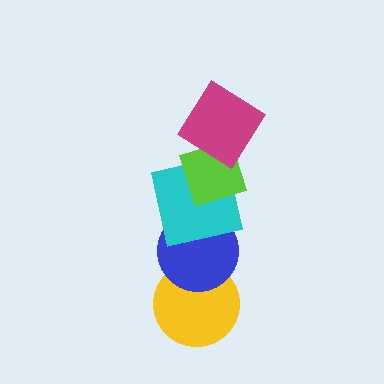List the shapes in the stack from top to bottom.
From top to bottom: the magenta diamond, the lime diamond, the cyan square, the blue circle, the yellow circle.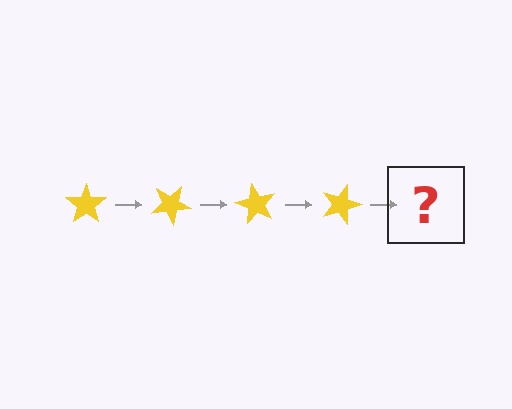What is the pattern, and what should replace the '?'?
The pattern is that the star rotates 30 degrees each step. The '?' should be a yellow star rotated 120 degrees.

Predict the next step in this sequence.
The next step is a yellow star rotated 120 degrees.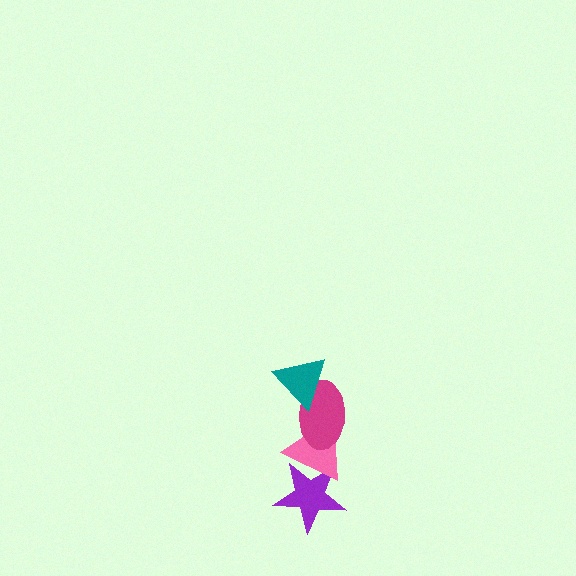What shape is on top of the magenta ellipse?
The teal triangle is on top of the magenta ellipse.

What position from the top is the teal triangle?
The teal triangle is 1st from the top.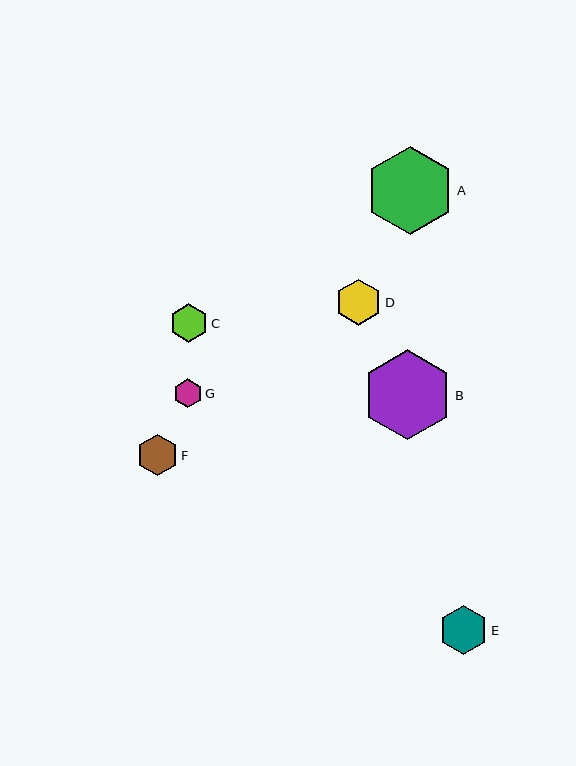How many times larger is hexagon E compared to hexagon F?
Hexagon E is approximately 1.2 times the size of hexagon F.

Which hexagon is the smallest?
Hexagon G is the smallest with a size of approximately 29 pixels.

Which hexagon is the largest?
Hexagon B is the largest with a size of approximately 90 pixels.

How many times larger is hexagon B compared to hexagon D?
Hexagon B is approximately 1.9 times the size of hexagon D.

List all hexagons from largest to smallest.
From largest to smallest: B, A, E, D, F, C, G.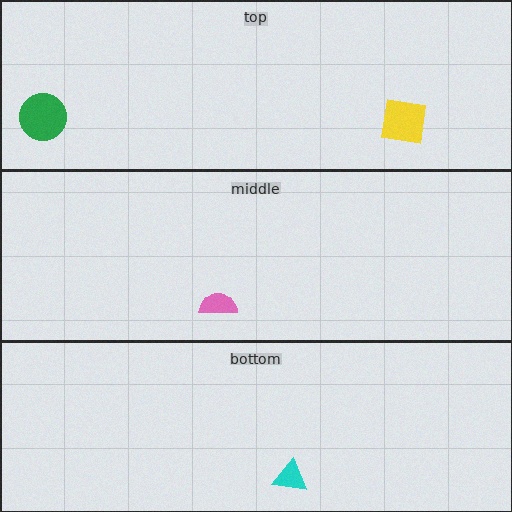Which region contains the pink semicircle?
The middle region.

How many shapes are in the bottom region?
1.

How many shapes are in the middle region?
1.